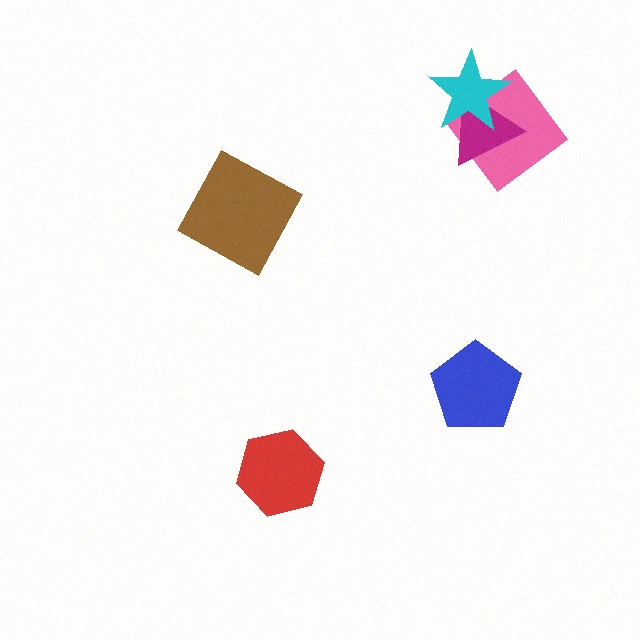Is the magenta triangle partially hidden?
Yes, it is partially covered by another shape.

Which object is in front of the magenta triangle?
The cyan star is in front of the magenta triangle.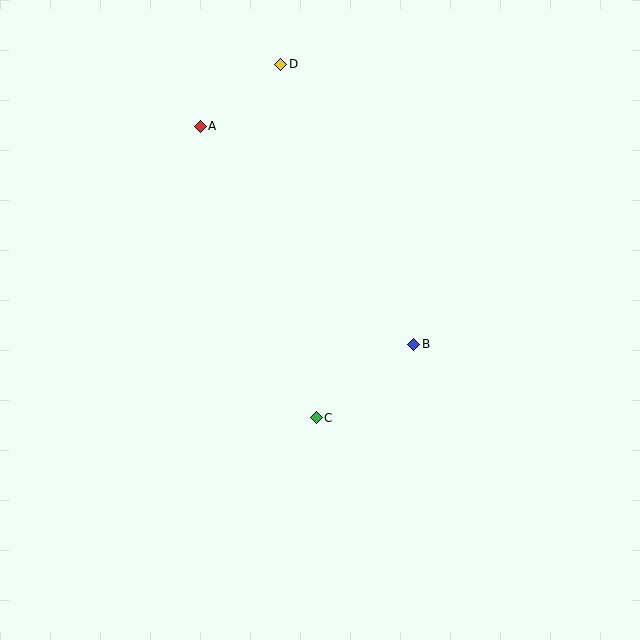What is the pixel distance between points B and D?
The distance between B and D is 310 pixels.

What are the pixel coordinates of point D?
Point D is at (281, 64).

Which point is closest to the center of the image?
Point B at (414, 344) is closest to the center.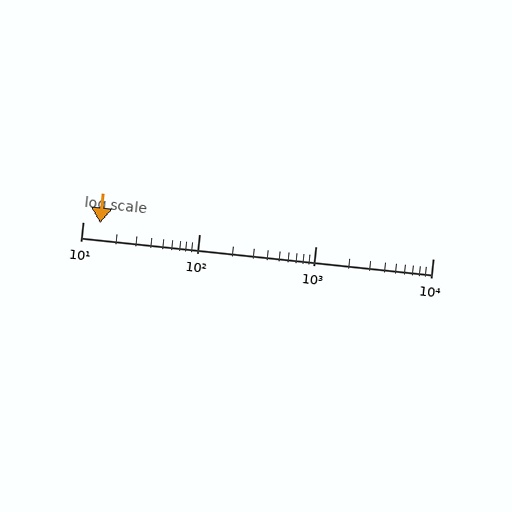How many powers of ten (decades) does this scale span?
The scale spans 3 decades, from 10 to 10000.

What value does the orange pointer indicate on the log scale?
The pointer indicates approximately 14.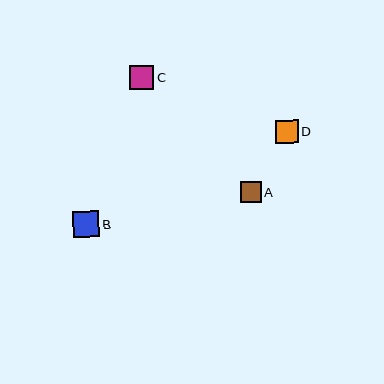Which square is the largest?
Square B is the largest with a size of approximately 26 pixels.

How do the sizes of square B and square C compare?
Square B and square C are approximately the same size.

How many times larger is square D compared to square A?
Square D is approximately 1.1 times the size of square A.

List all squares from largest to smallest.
From largest to smallest: B, C, D, A.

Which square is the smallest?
Square A is the smallest with a size of approximately 20 pixels.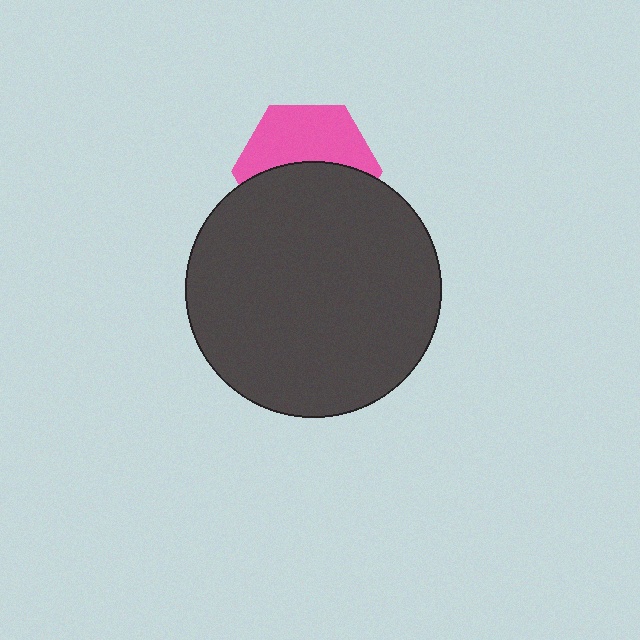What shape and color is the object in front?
The object in front is a dark gray circle.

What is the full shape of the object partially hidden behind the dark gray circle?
The partially hidden object is a pink hexagon.